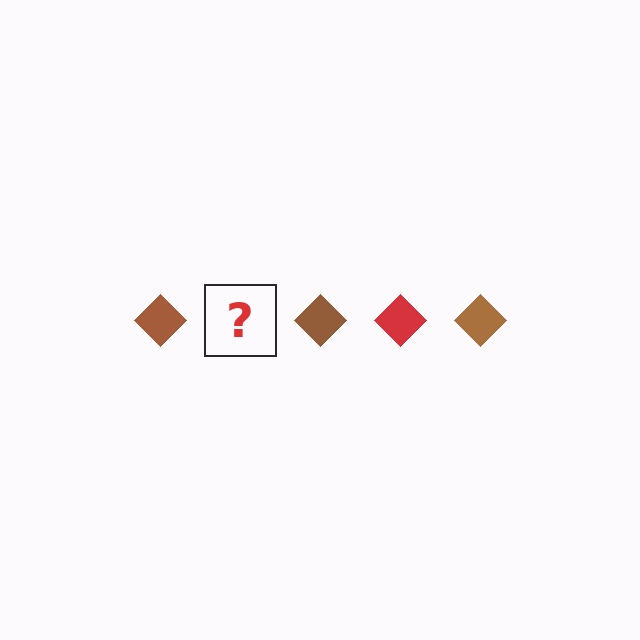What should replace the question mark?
The question mark should be replaced with a red diamond.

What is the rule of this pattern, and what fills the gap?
The rule is that the pattern cycles through brown, red diamonds. The gap should be filled with a red diamond.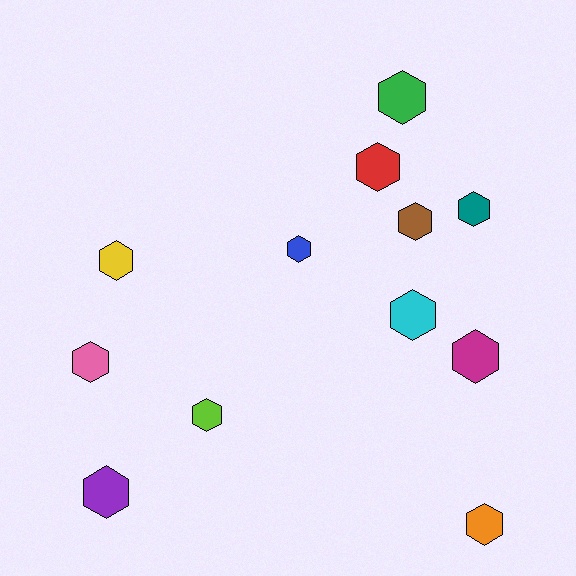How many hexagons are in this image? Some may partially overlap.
There are 12 hexagons.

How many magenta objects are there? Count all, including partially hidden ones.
There is 1 magenta object.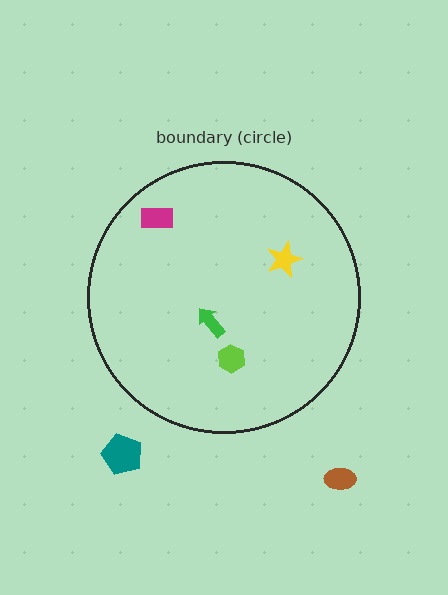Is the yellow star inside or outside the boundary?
Inside.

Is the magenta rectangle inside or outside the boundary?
Inside.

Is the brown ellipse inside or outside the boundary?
Outside.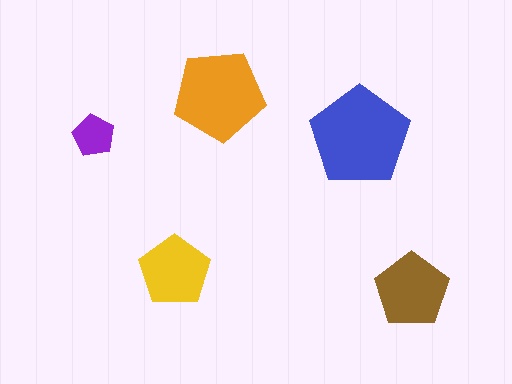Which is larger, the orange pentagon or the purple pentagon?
The orange one.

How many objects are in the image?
There are 5 objects in the image.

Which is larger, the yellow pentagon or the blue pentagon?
The blue one.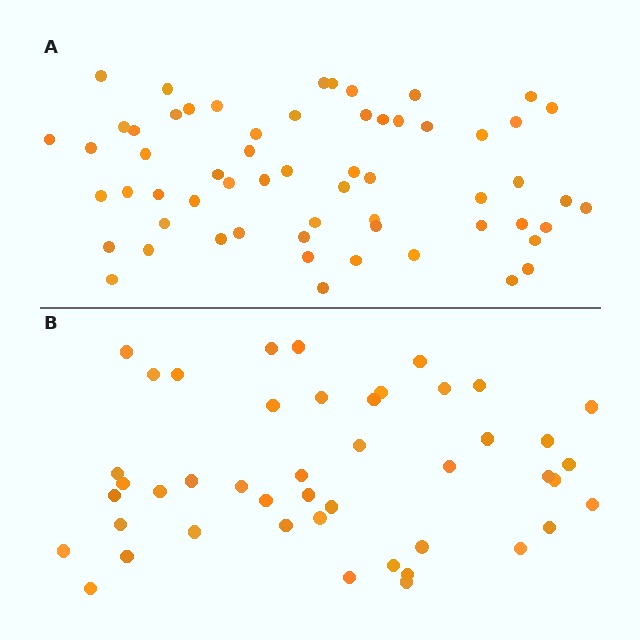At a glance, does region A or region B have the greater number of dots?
Region A (the top region) has more dots.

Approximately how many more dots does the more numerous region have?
Region A has approximately 15 more dots than region B.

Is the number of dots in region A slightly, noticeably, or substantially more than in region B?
Region A has noticeably more, but not dramatically so. The ratio is roughly 1.3 to 1.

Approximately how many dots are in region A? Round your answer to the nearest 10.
About 60 dots.